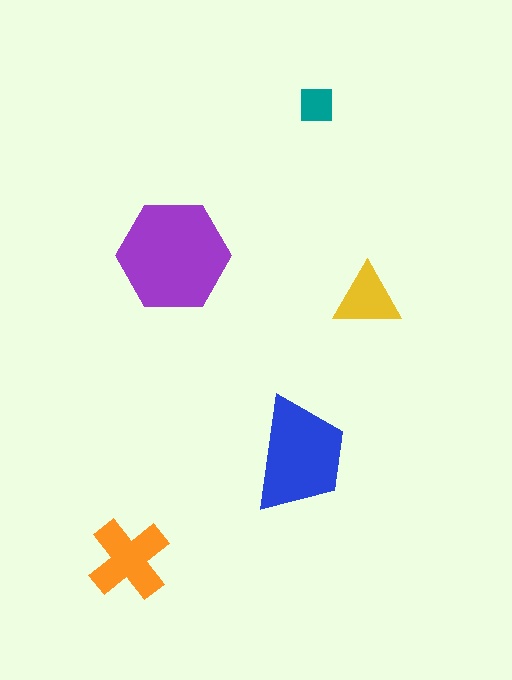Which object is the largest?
The purple hexagon.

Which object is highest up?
The teal square is topmost.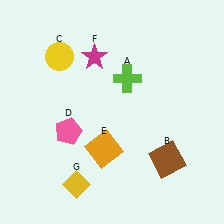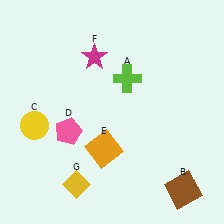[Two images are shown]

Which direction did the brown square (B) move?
The brown square (B) moved down.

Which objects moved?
The objects that moved are: the brown square (B), the yellow circle (C).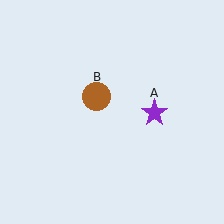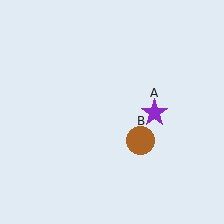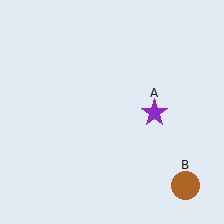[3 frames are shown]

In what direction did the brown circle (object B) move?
The brown circle (object B) moved down and to the right.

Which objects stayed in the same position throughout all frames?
Purple star (object A) remained stationary.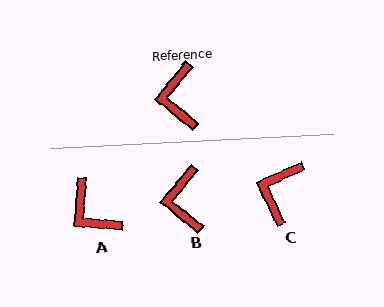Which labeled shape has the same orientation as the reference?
B.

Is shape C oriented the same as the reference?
No, it is off by about 26 degrees.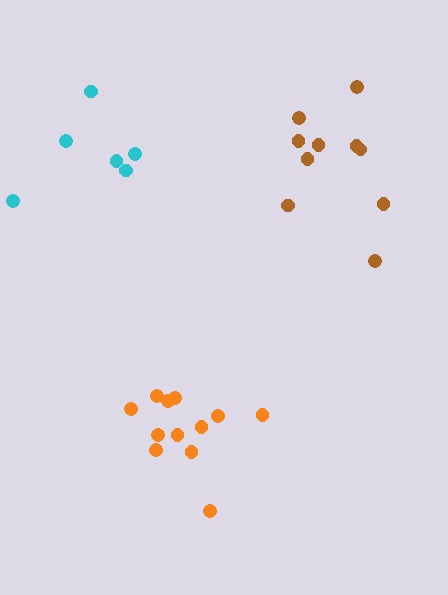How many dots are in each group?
Group 1: 6 dots, Group 2: 12 dots, Group 3: 10 dots (28 total).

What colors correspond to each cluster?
The clusters are colored: cyan, orange, brown.